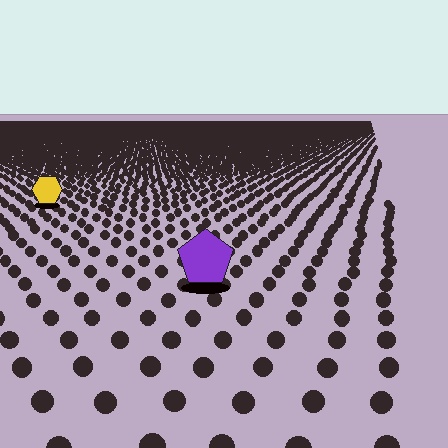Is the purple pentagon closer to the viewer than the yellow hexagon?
Yes. The purple pentagon is closer — you can tell from the texture gradient: the ground texture is coarser near it.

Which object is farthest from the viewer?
The yellow hexagon is farthest from the viewer. It appears smaller and the ground texture around it is denser.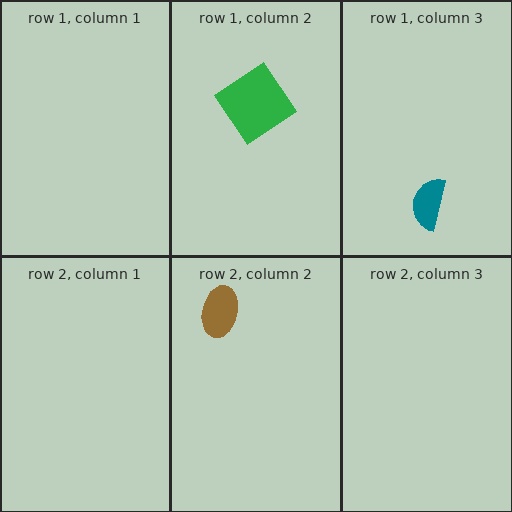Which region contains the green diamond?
The row 1, column 2 region.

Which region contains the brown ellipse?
The row 2, column 2 region.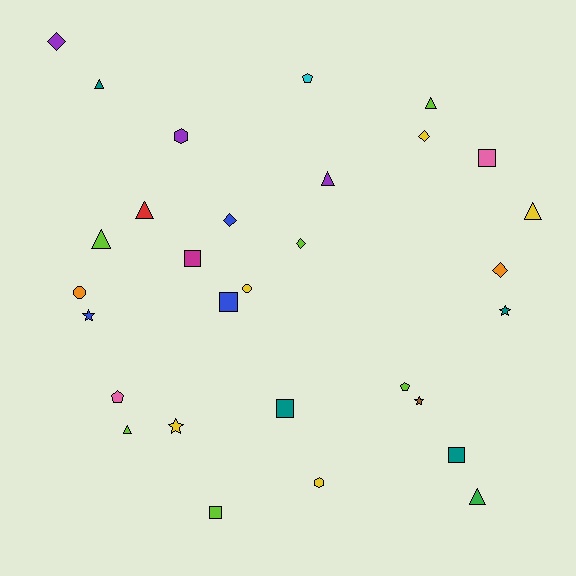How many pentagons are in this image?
There are 3 pentagons.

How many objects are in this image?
There are 30 objects.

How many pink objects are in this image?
There are 2 pink objects.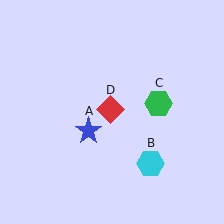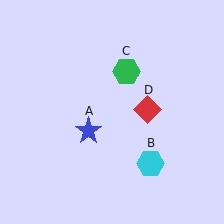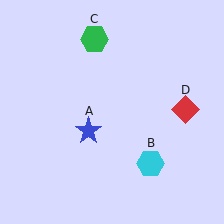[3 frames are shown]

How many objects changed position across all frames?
2 objects changed position: green hexagon (object C), red diamond (object D).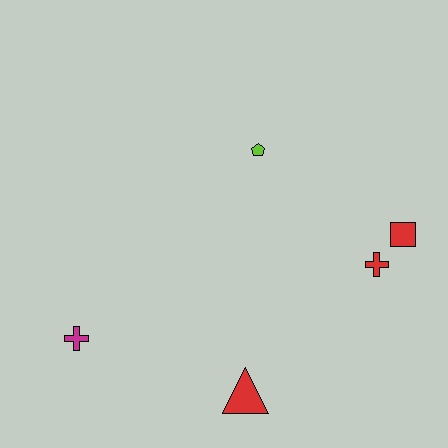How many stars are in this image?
There are no stars.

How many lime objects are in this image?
There is 1 lime object.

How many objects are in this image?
There are 5 objects.